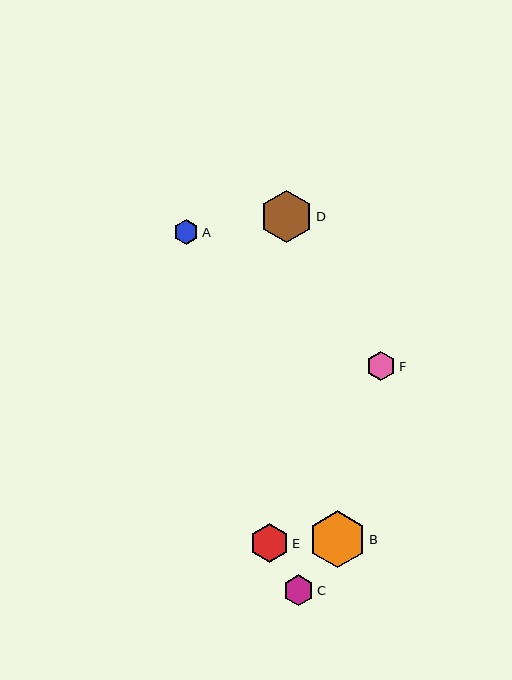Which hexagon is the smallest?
Hexagon A is the smallest with a size of approximately 25 pixels.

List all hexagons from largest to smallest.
From largest to smallest: B, D, E, C, F, A.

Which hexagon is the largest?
Hexagon B is the largest with a size of approximately 57 pixels.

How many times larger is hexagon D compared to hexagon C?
Hexagon D is approximately 1.7 times the size of hexagon C.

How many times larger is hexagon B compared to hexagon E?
Hexagon B is approximately 1.5 times the size of hexagon E.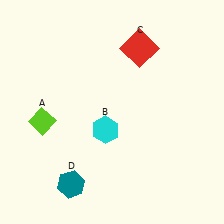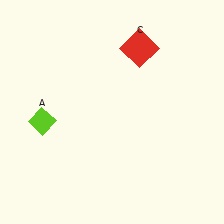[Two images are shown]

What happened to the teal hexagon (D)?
The teal hexagon (D) was removed in Image 2. It was in the bottom-left area of Image 1.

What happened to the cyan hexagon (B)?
The cyan hexagon (B) was removed in Image 2. It was in the bottom-left area of Image 1.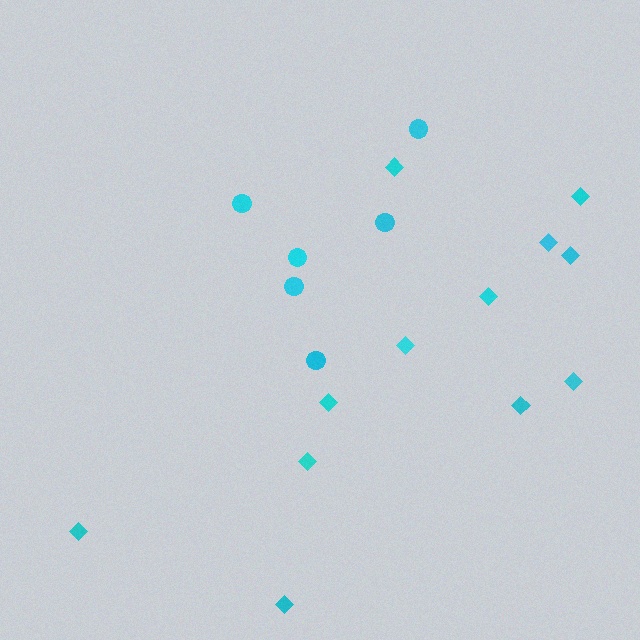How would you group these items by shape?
There are 2 groups: one group of circles (6) and one group of diamonds (12).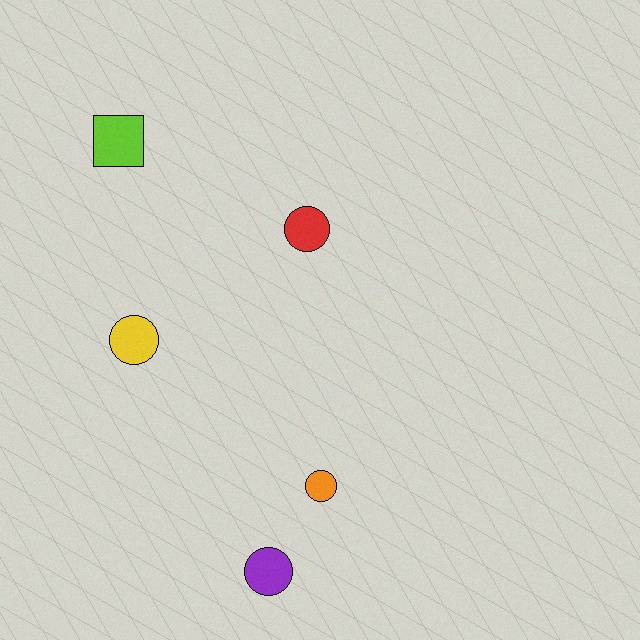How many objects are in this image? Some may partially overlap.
There are 5 objects.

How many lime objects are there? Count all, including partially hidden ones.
There is 1 lime object.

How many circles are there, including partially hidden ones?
There are 4 circles.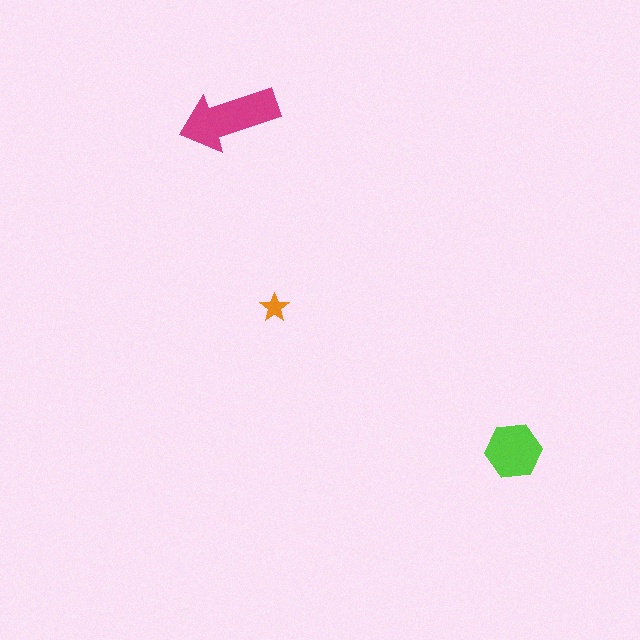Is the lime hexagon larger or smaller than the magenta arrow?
Smaller.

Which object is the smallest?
The orange star.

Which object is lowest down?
The lime hexagon is bottommost.